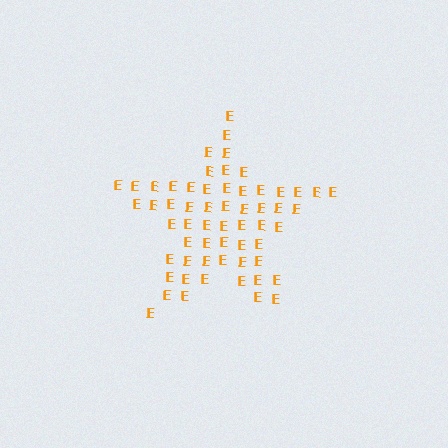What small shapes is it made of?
It is made of small letter E's.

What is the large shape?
The large shape is a star.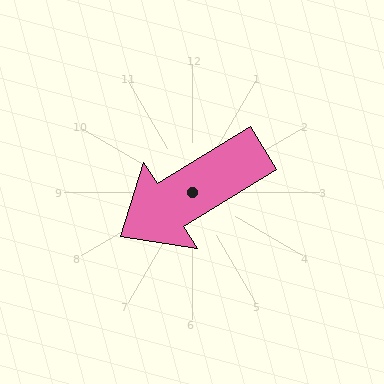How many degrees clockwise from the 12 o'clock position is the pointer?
Approximately 238 degrees.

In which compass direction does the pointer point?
Southwest.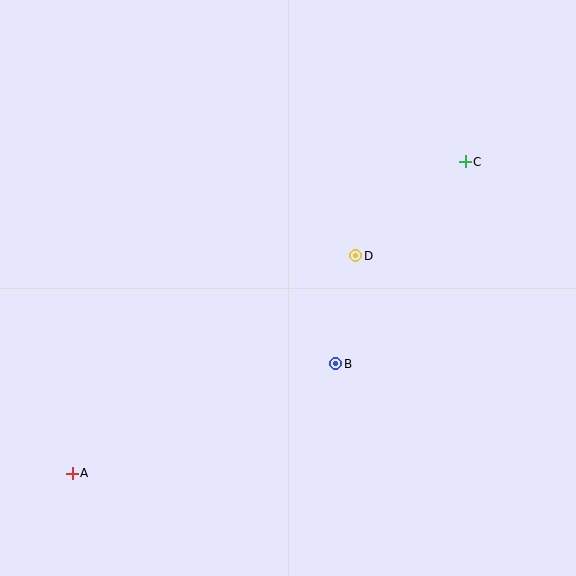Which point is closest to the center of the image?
Point D at (356, 256) is closest to the center.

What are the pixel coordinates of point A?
Point A is at (72, 473).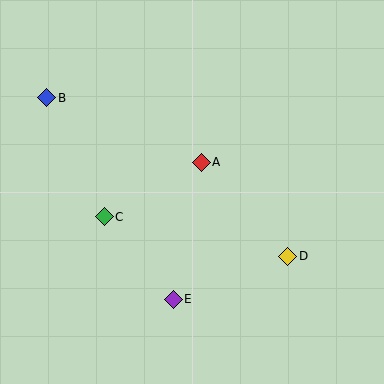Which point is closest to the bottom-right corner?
Point D is closest to the bottom-right corner.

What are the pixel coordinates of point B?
Point B is at (47, 98).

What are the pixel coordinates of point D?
Point D is at (288, 256).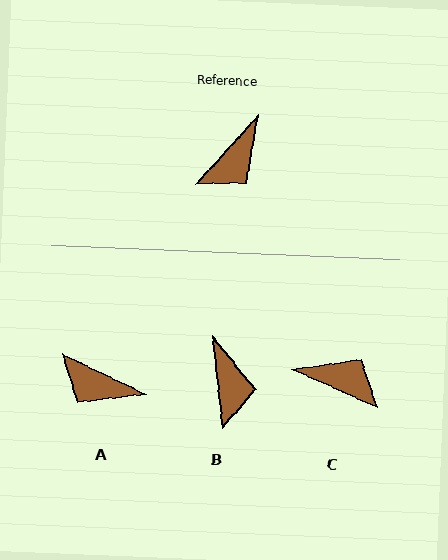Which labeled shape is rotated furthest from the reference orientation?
C, about 107 degrees away.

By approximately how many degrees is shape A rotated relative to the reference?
Approximately 74 degrees clockwise.